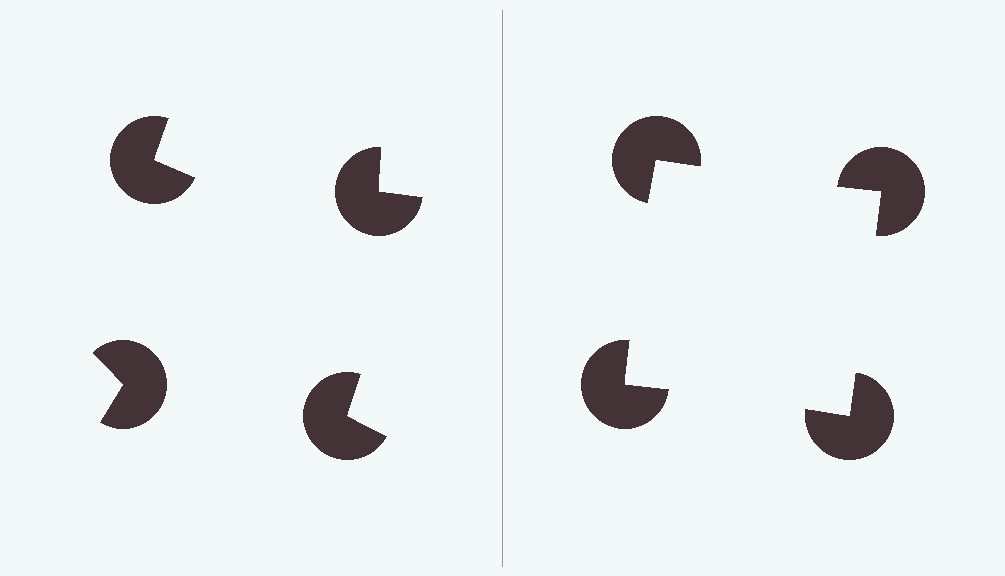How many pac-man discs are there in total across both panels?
8 — 4 on each side.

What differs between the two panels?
The pac-man discs are positioned identically on both sides; only the wedge orientations differ. On the right they align to a square; on the left they are misaligned.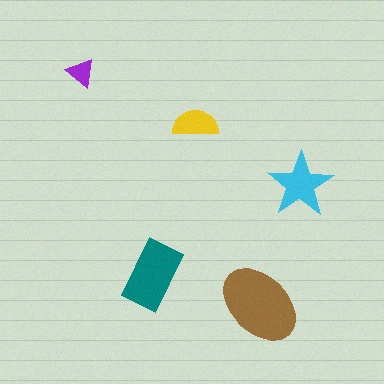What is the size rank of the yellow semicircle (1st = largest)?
4th.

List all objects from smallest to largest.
The purple triangle, the yellow semicircle, the cyan star, the teal rectangle, the brown ellipse.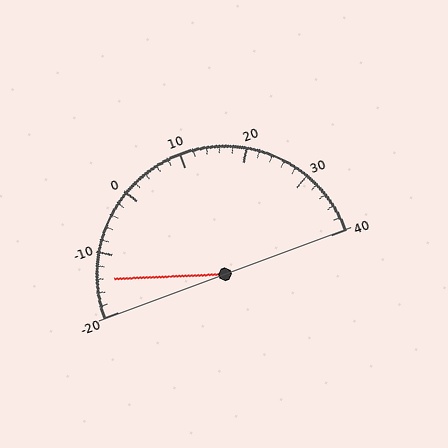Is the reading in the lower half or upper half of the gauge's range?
The reading is in the lower half of the range (-20 to 40).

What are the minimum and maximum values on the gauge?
The gauge ranges from -20 to 40.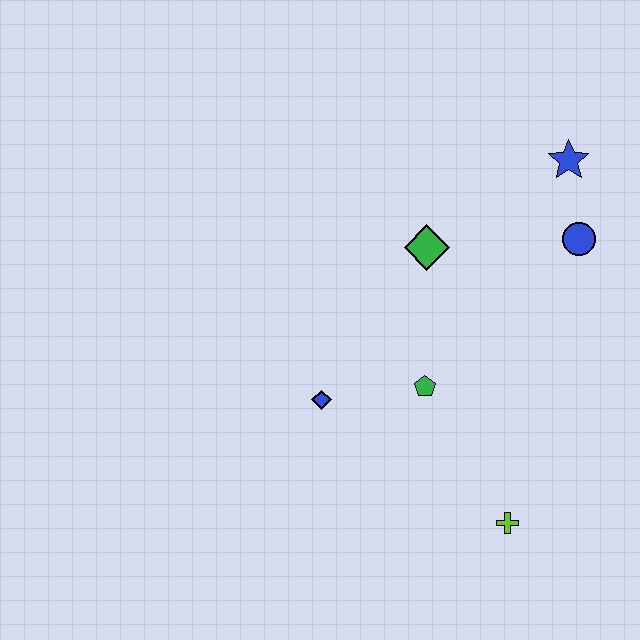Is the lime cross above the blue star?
No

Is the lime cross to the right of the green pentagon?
Yes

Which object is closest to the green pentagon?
The blue diamond is closest to the green pentagon.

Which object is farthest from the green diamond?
The lime cross is farthest from the green diamond.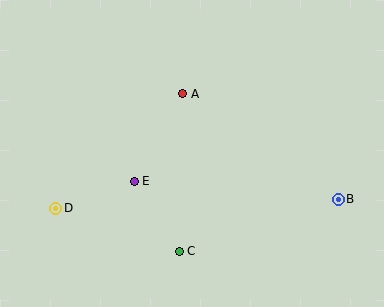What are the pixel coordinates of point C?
Point C is at (179, 251).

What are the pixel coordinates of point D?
Point D is at (56, 208).